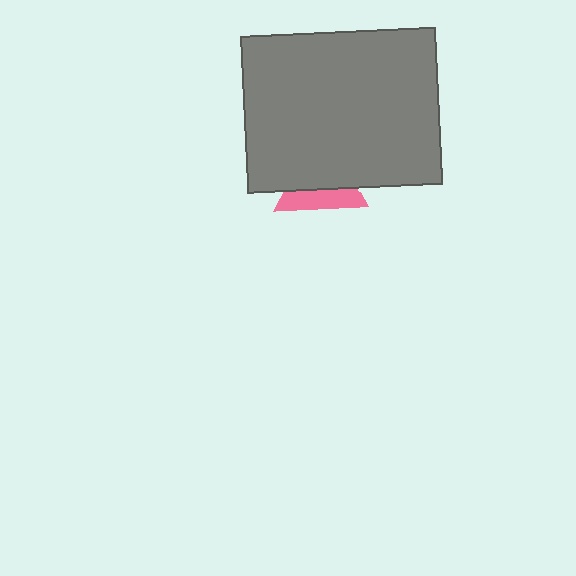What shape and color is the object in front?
The object in front is a gray rectangle.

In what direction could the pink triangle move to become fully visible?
The pink triangle could move down. That would shift it out from behind the gray rectangle entirely.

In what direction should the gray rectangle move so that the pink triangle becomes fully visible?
The gray rectangle should move up. That is the shortest direction to clear the overlap and leave the pink triangle fully visible.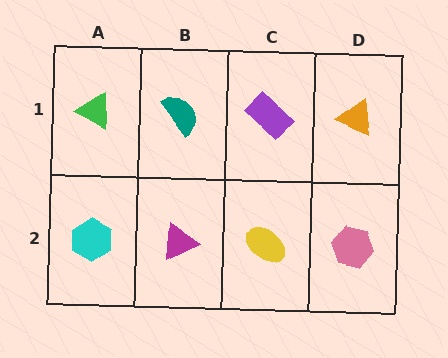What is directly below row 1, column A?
A cyan hexagon.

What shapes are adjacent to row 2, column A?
A green triangle (row 1, column A), a magenta triangle (row 2, column B).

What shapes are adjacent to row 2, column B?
A teal semicircle (row 1, column B), a cyan hexagon (row 2, column A), a yellow ellipse (row 2, column C).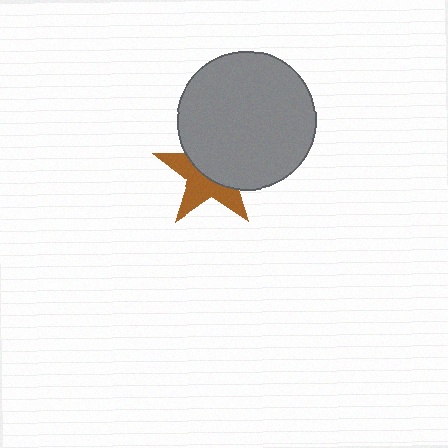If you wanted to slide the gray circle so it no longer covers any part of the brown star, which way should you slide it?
Slide it toward the upper-right — that is the most direct way to separate the two shapes.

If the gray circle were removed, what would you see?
You would see the complete brown star.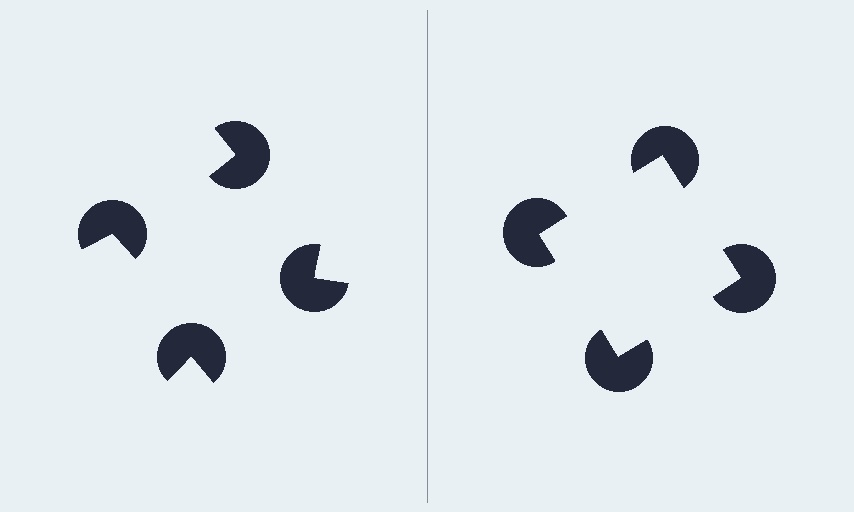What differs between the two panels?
The pac-man discs are positioned identically on both sides; only the wedge orientations differ. On the right they align to a square; on the left they are misaligned.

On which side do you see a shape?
An illusory square appears on the right side. On the left side the wedge cuts are rotated, so no coherent shape forms.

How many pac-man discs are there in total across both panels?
8 — 4 on each side.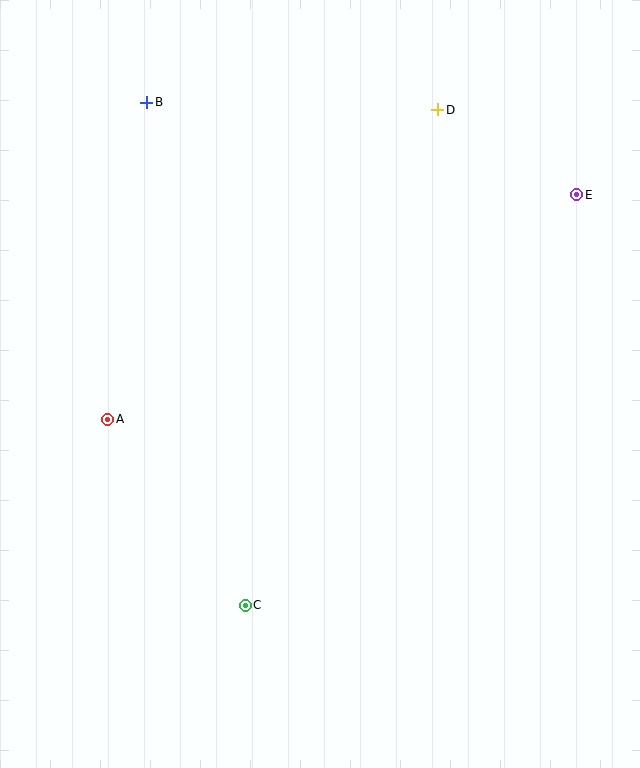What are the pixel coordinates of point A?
Point A is at (108, 419).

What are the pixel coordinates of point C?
Point C is at (245, 605).